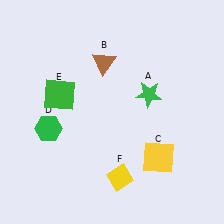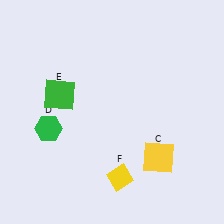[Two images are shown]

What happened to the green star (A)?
The green star (A) was removed in Image 2. It was in the top-right area of Image 1.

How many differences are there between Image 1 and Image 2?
There are 2 differences between the two images.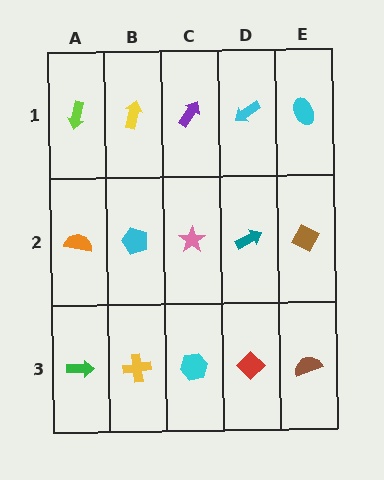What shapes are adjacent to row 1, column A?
An orange semicircle (row 2, column A), a yellow arrow (row 1, column B).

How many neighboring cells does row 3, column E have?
2.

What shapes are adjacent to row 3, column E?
A brown diamond (row 2, column E), a red diamond (row 3, column D).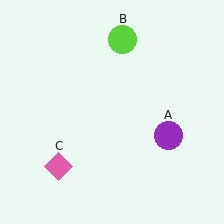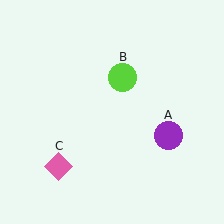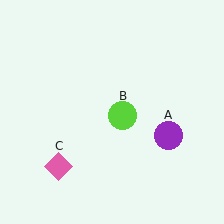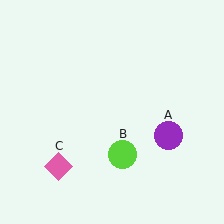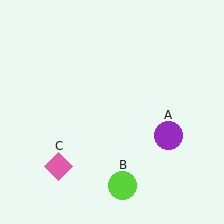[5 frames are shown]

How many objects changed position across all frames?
1 object changed position: lime circle (object B).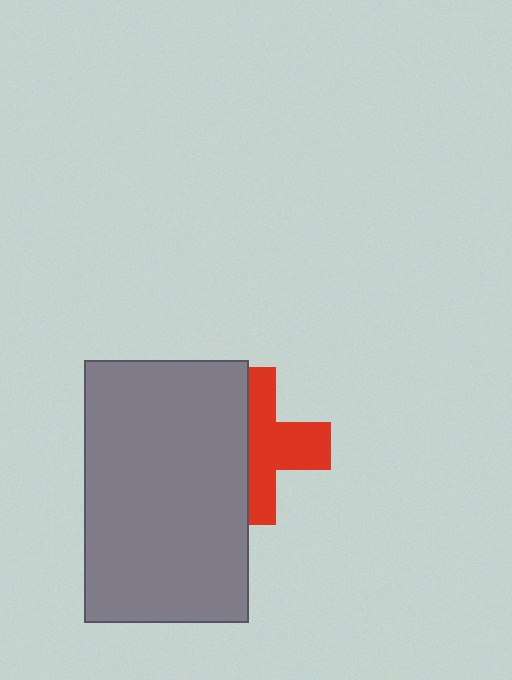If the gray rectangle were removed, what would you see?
You would see the complete red cross.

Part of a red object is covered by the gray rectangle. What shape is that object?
It is a cross.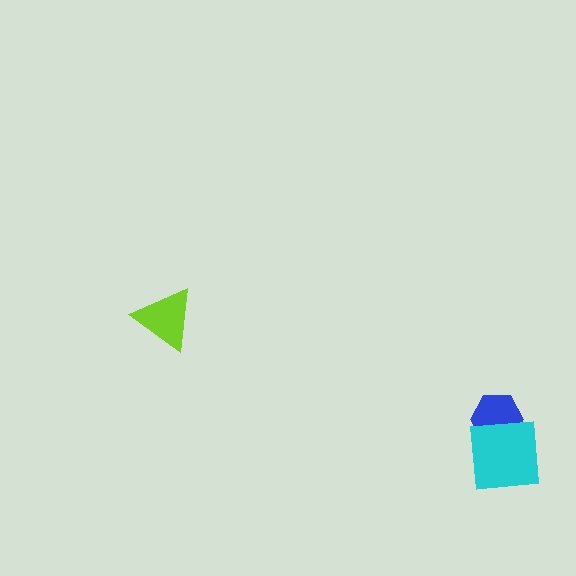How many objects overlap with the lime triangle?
0 objects overlap with the lime triangle.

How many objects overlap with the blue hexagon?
1 object overlaps with the blue hexagon.